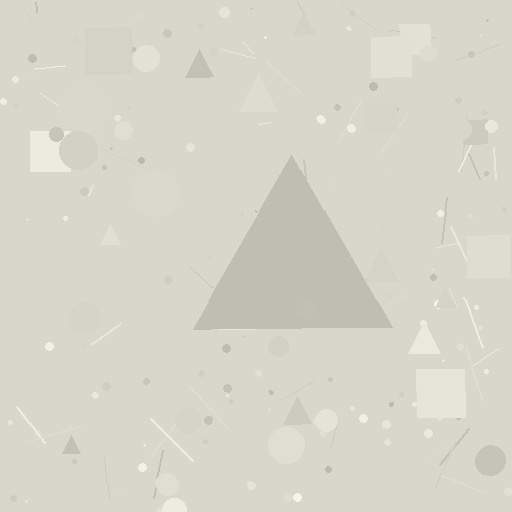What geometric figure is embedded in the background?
A triangle is embedded in the background.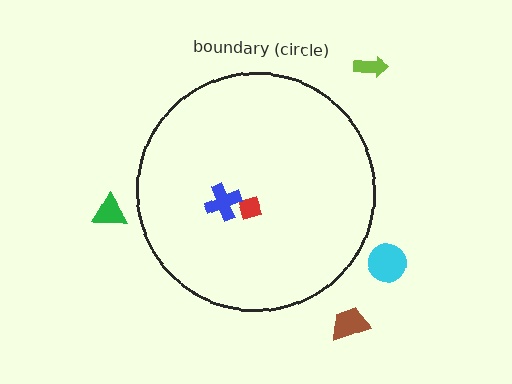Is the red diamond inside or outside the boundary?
Inside.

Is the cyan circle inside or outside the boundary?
Outside.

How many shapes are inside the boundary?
2 inside, 4 outside.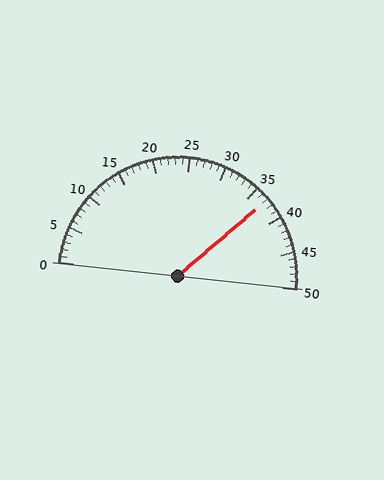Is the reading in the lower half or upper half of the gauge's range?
The reading is in the upper half of the range (0 to 50).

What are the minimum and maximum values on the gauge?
The gauge ranges from 0 to 50.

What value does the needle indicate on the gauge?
The needle indicates approximately 37.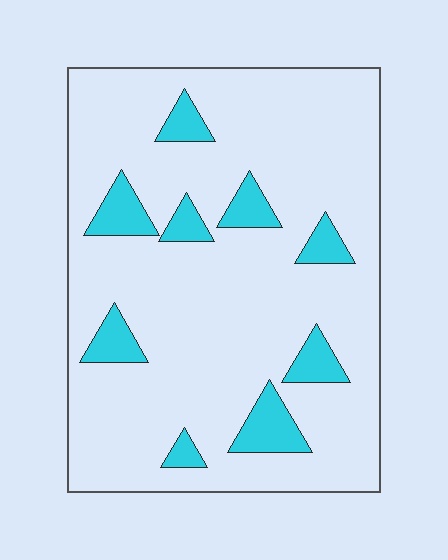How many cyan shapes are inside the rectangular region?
9.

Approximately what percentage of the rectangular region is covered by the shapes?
Approximately 15%.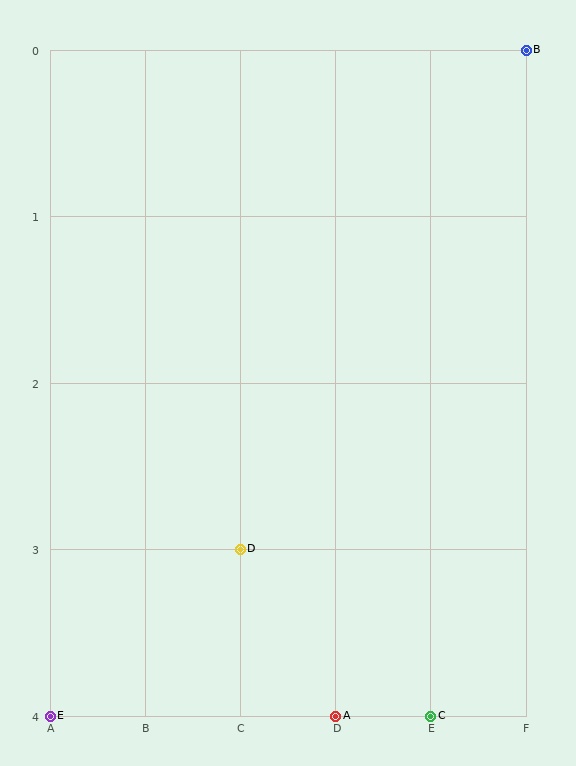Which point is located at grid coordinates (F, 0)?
Point B is at (F, 0).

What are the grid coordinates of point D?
Point D is at grid coordinates (C, 3).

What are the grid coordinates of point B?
Point B is at grid coordinates (F, 0).